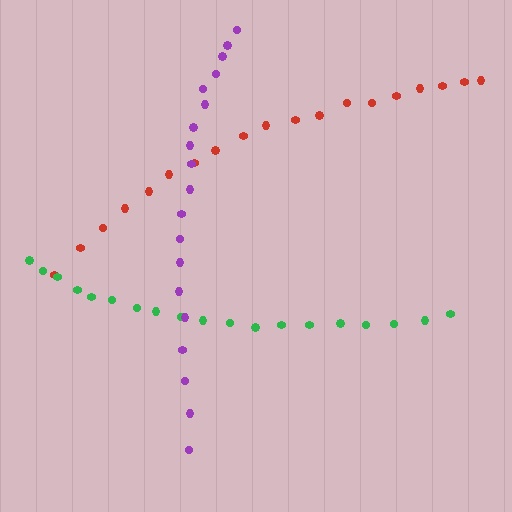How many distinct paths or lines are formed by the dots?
There are 3 distinct paths.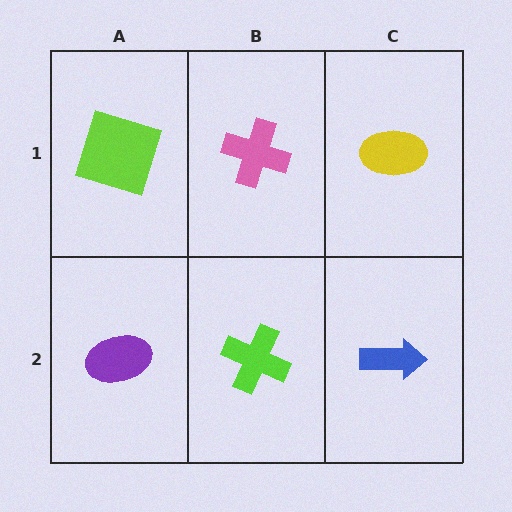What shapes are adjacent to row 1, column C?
A blue arrow (row 2, column C), a pink cross (row 1, column B).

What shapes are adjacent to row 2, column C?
A yellow ellipse (row 1, column C), a lime cross (row 2, column B).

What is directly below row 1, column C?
A blue arrow.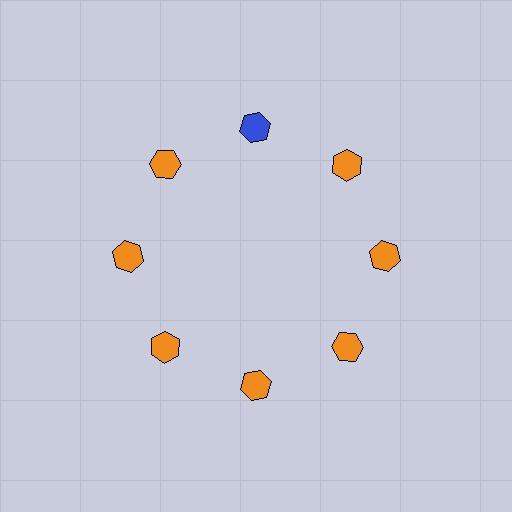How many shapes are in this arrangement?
There are 8 shapes arranged in a ring pattern.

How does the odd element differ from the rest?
It has a different color: blue instead of orange.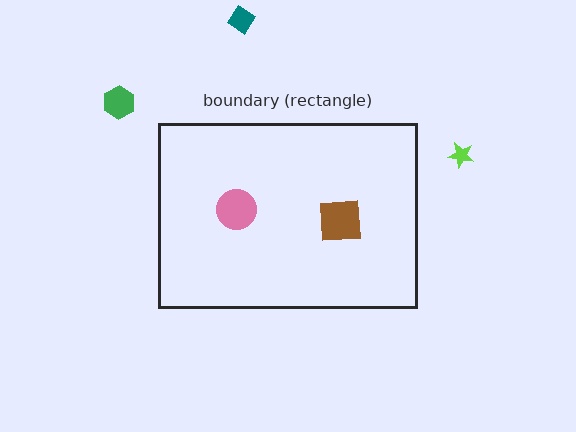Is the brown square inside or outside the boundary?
Inside.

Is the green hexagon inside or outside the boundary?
Outside.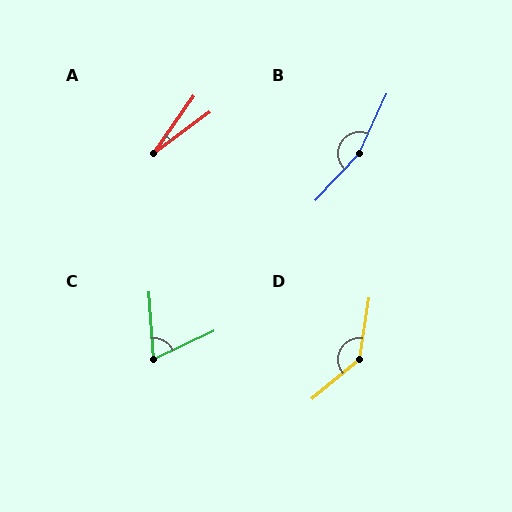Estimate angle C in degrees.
Approximately 68 degrees.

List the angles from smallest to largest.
A (18°), C (68°), D (138°), B (161°).